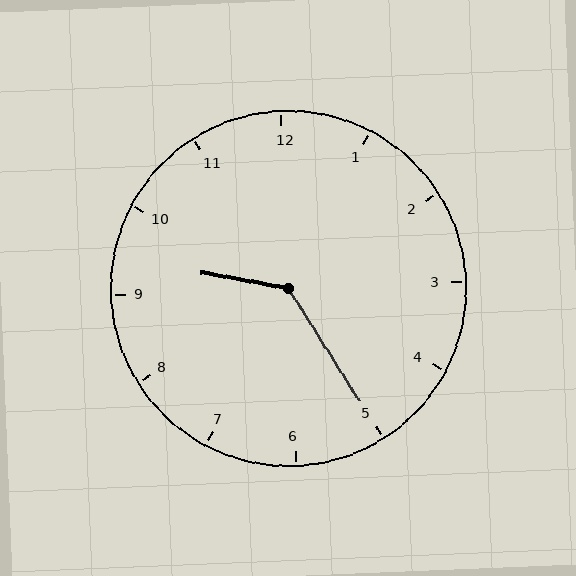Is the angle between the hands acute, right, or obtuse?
It is obtuse.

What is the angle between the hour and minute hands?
Approximately 132 degrees.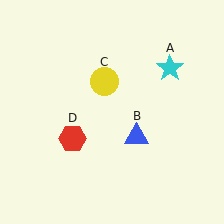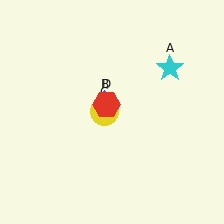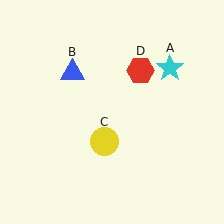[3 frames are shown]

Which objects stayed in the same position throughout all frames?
Cyan star (object A) remained stationary.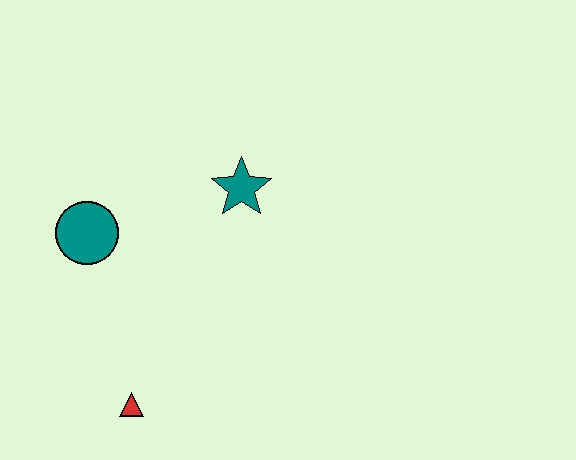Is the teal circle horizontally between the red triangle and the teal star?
No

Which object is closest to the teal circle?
The teal star is closest to the teal circle.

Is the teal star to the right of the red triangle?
Yes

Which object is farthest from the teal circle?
The red triangle is farthest from the teal circle.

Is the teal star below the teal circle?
No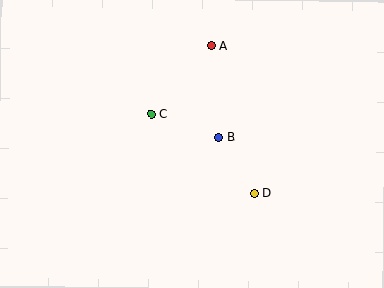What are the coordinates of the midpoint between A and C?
The midpoint between A and C is at (181, 80).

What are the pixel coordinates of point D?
Point D is at (255, 193).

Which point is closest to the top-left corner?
Point C is closest to the top-left corner.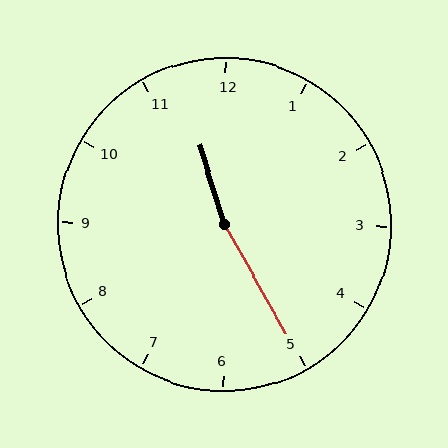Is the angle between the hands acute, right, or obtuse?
It is obtuse.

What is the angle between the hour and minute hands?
Approximately 168 degrees.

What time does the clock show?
11:25.